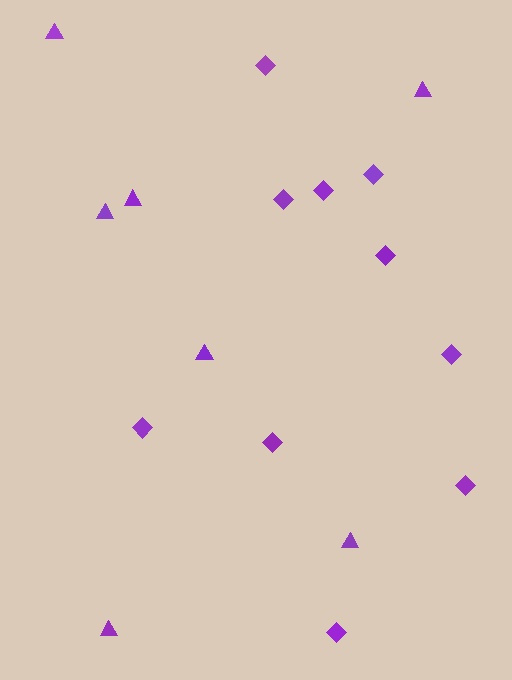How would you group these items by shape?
There are 2 groups: one group of diamonds (10) and one group of triangles (7).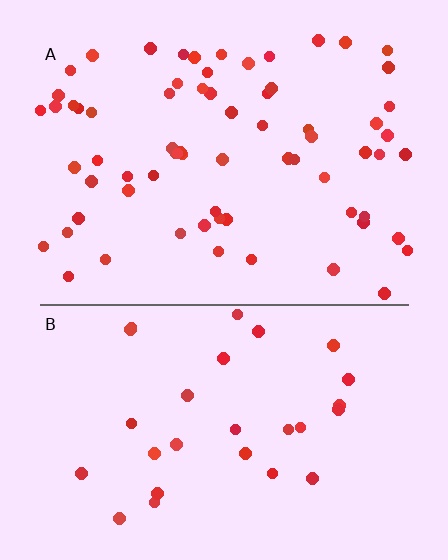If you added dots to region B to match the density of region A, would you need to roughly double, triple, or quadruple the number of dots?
Approximately double.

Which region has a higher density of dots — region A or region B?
A (the top).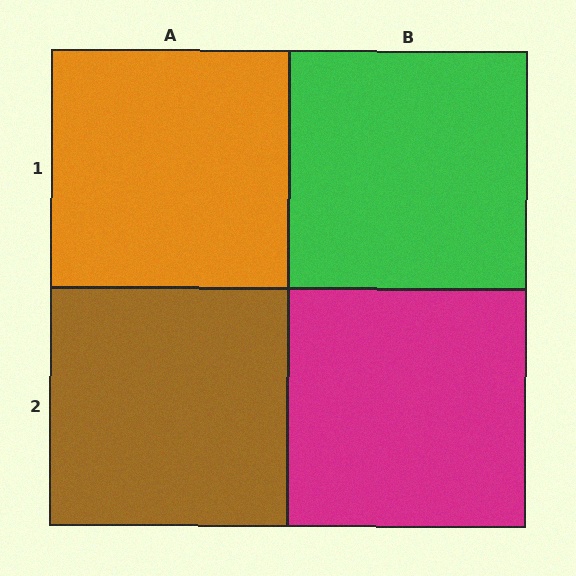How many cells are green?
1 cell is green.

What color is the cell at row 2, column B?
Magenta.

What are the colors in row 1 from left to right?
Orange, green.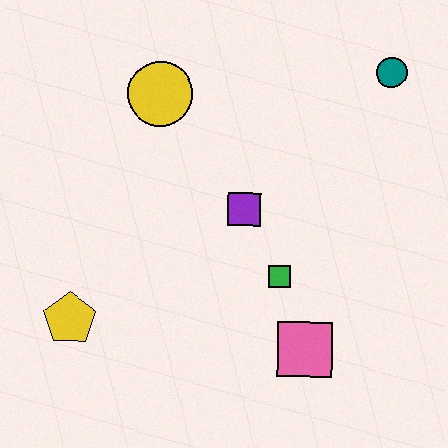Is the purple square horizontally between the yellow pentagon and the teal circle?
Yes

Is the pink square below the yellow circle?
Yes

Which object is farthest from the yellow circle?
The pink square is farthest from the yellow circle.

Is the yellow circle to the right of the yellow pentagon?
Yes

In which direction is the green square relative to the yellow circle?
The green square is below the yellow circle.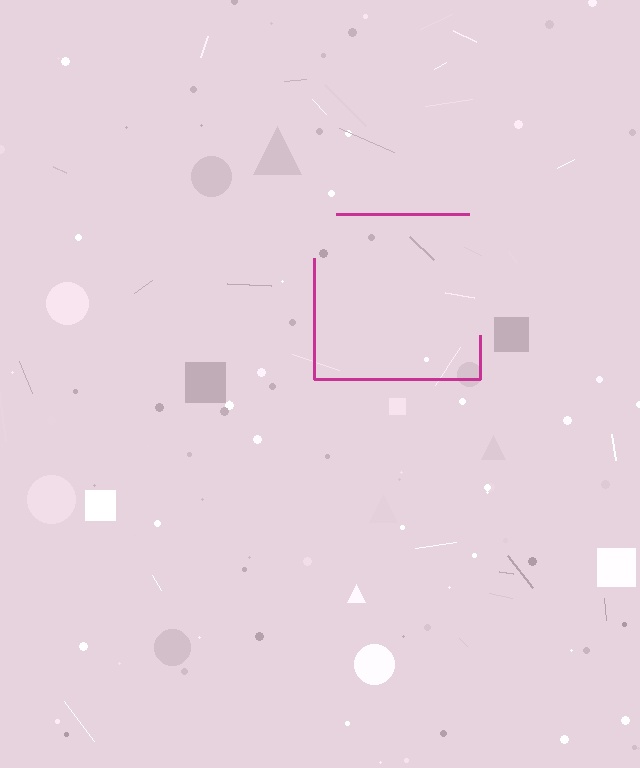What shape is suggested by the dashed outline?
The dashed outline suggests a square.